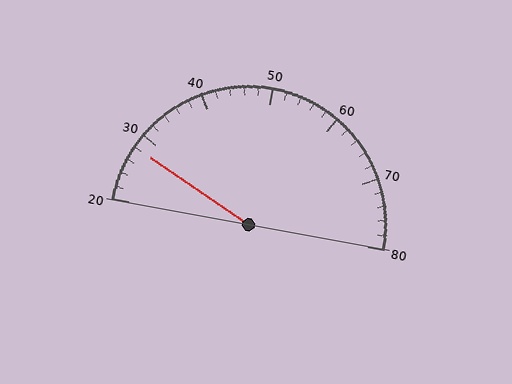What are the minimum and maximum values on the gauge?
The gauge ranges from 20 to 80.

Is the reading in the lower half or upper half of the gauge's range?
The reading is in the lower half of the range (20 to 80).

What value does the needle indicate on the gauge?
The needle indicates approximately 28.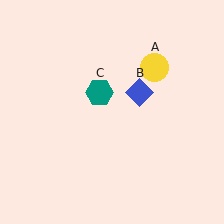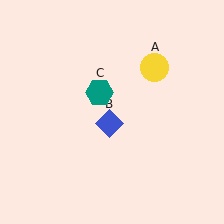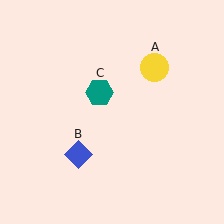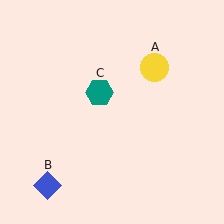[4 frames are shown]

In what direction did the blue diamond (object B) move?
The blue diamond (object B) moved down and to the left.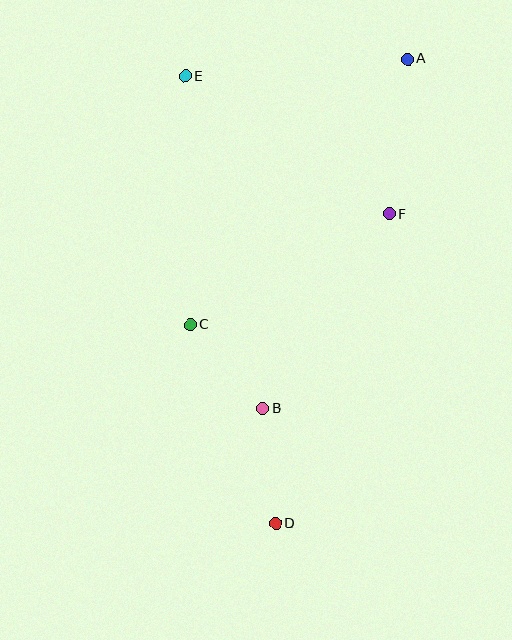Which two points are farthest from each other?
Points A and D are farthest from each other.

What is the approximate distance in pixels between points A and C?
The distance between A and C is approximately 343 pixels.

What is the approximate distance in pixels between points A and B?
The distance between A and B is approximately 378 pixels.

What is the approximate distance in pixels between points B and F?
The distance between B and F is approximately 232 pixels.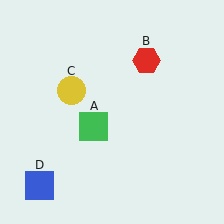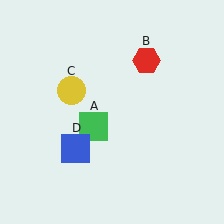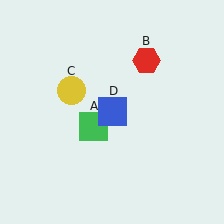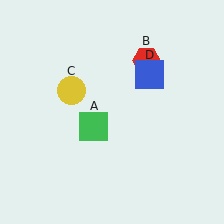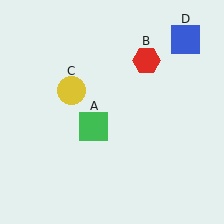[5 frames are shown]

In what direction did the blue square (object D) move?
The blue square (object D) moved up and to the right.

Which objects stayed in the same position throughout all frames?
Green square (object A) and red hexagon (object B) and yellow circle (object C) remained stationary.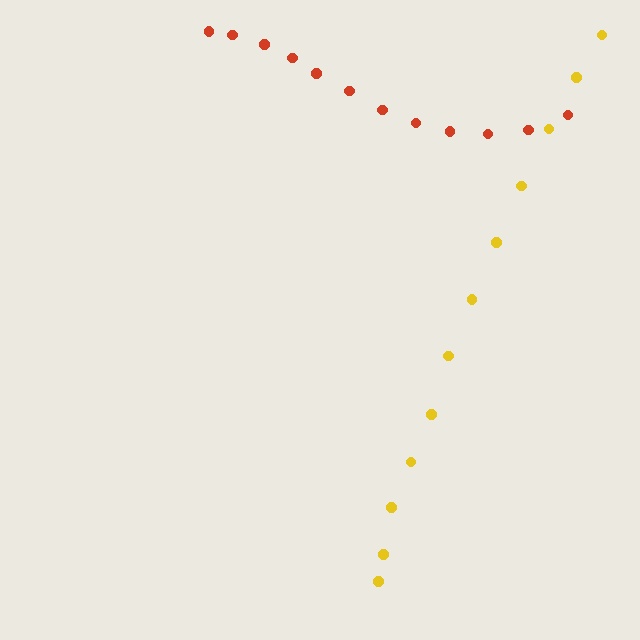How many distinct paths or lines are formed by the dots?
There are 2 distinct paths.